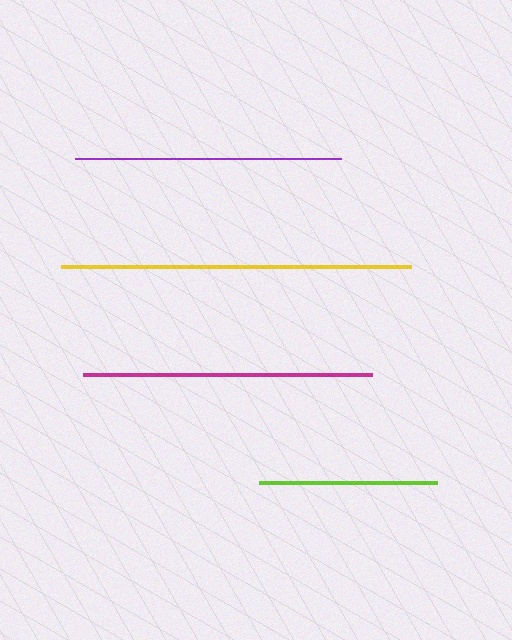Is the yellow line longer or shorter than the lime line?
The yellow line is longer than the lime line.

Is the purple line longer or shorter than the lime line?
The purple line is longer than the lime line.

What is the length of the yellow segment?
The yellow segment is approximately 350 pixels long.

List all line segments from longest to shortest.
From longest to shortest: yellow, magenta, purple, lime.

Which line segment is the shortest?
The lime line is the shortest at approximately 178 pixels.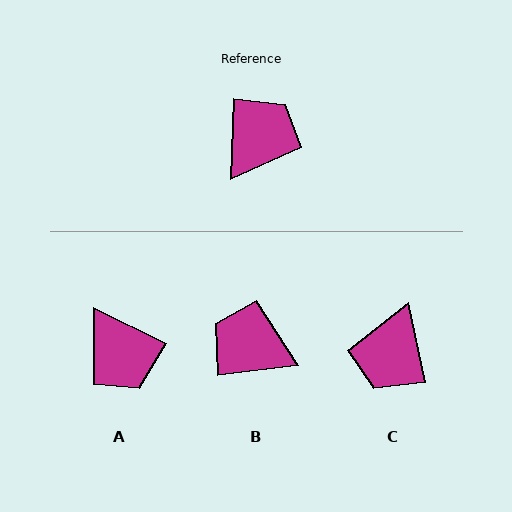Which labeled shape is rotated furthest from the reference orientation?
C, about 166 degrees away.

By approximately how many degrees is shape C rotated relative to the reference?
Approximately 166 degrees clockwise.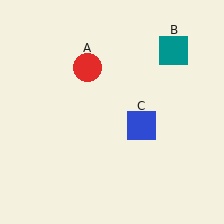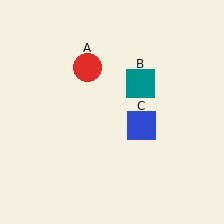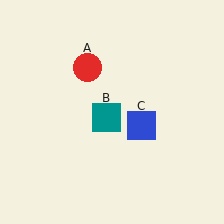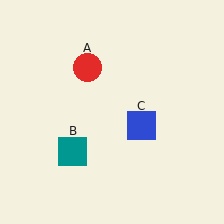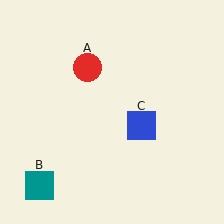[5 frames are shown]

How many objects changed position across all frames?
1 object changed position: teal square (object B).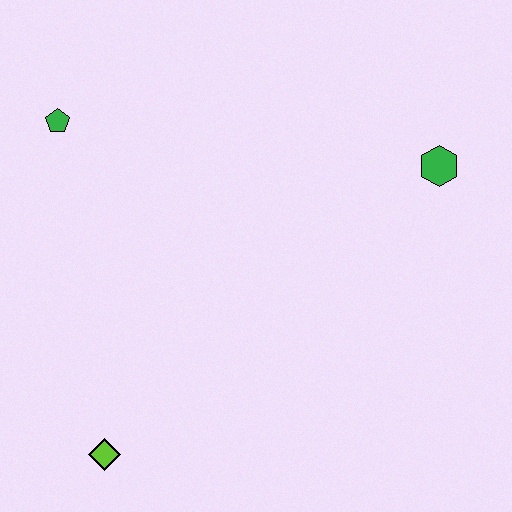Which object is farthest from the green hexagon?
The lime diamond is farthest from the green hexagon.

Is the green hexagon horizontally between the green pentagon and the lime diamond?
No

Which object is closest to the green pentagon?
The lime diamond is closest to the green pentagon.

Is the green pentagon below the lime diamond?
No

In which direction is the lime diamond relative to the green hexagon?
The lime diamond is to the left of the green hexagon.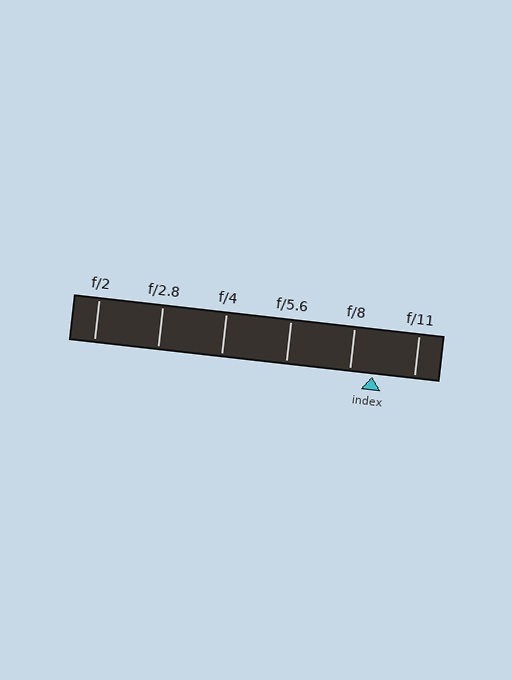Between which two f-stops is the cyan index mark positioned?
The index mark is between f/8 and f/11.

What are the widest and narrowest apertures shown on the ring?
The widest aperture shown is f/2 and the narrowest is f/11.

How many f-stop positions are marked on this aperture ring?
There are 6 f-stop positions marked.